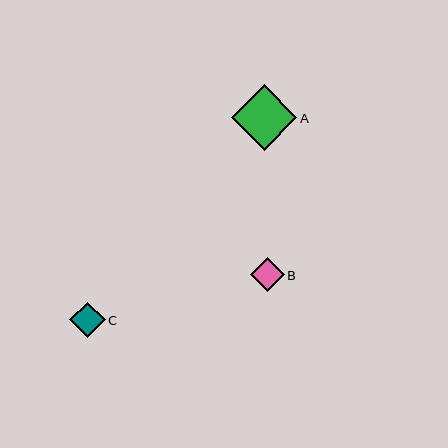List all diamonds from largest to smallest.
From largest to smallest: A, C, B.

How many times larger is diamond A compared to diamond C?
Diamond A is approximately 1.9 times the size of diamond C.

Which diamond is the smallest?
Diamond B is the smallest with a size of approximately 34 pixels.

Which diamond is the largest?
Diamond A is the largest with a size of approximately 66 pixels.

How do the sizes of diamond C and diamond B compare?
Diamond C and diamond B are approximately the same size.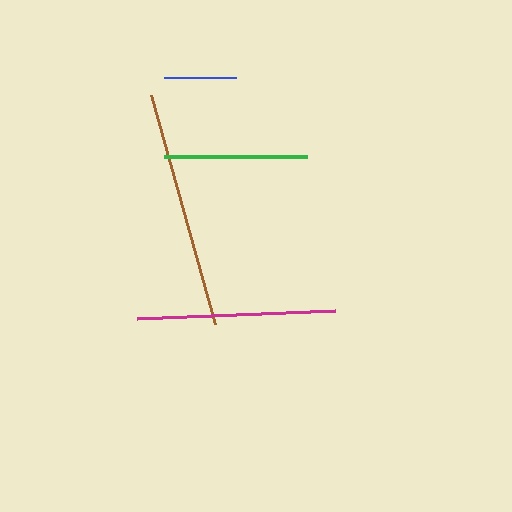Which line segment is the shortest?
The blue line is the shortest at approximately 72 pixels.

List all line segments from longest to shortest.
From longest to shortest: brown, magenta, green, blue.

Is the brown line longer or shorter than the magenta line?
The brown line is longer than the magenta line.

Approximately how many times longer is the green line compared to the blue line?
The green line is approximately 2.0 times the length of the blue line.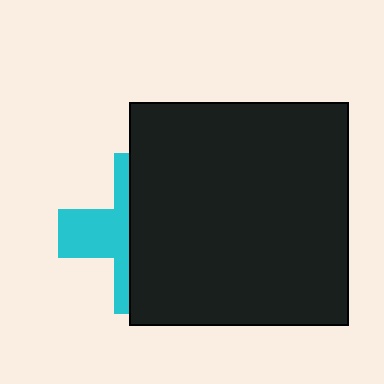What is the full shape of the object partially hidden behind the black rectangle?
The partially hidden object is a cyan cross.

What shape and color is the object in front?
The object in front is a black rectangle.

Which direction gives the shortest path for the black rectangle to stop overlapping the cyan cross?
Moving right gives the shortest separation.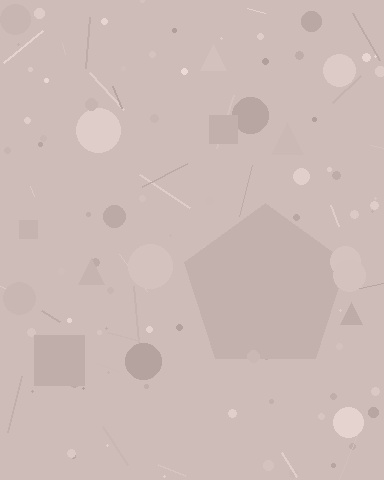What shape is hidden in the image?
A pentagon is hidden in the image.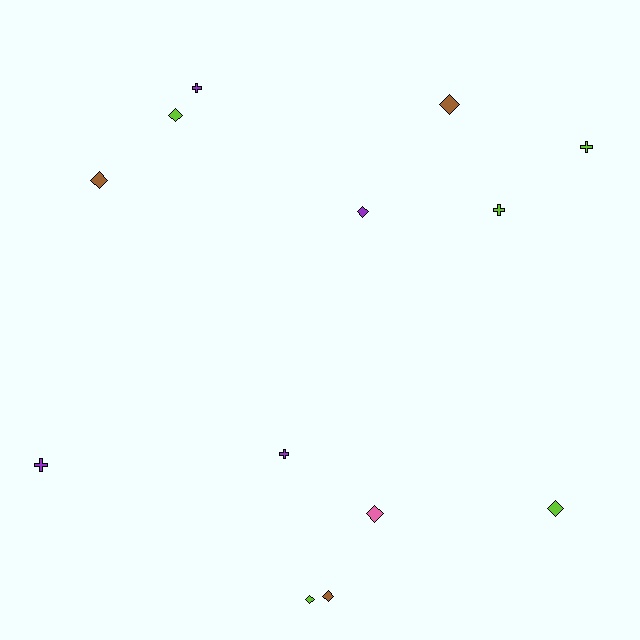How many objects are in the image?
There are 13 objects.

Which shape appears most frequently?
Diamond, with 8 objects.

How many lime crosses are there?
There are 2 lime crosses.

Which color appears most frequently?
Lime, with 5 objects.